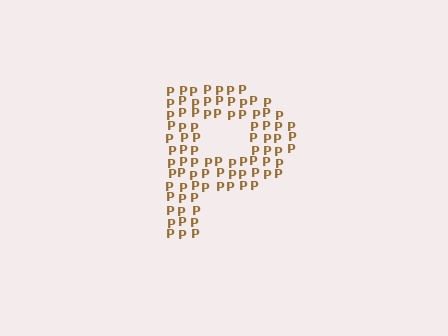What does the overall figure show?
The overall figure shows the letter P.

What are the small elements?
The small elements are letter P's.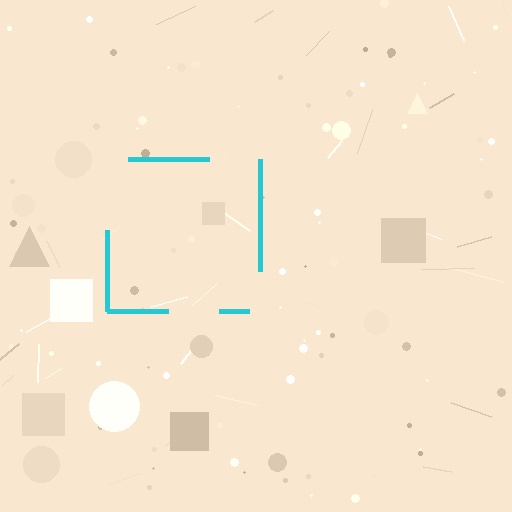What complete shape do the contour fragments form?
The contour fragments form a square.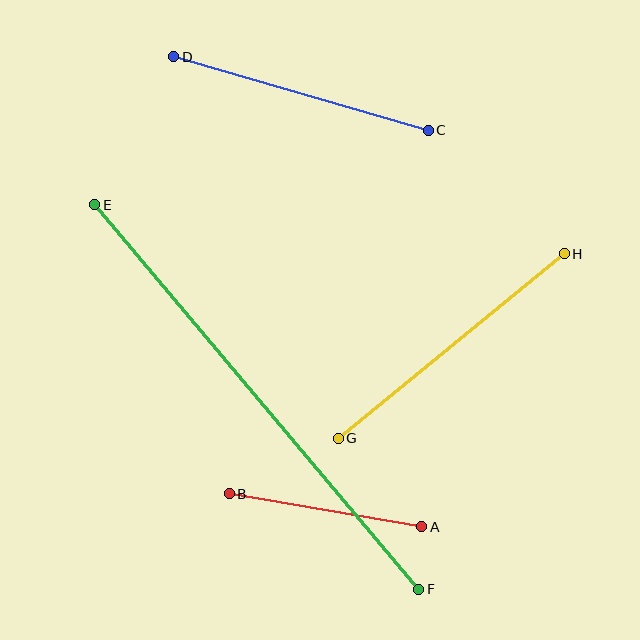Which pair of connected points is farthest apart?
Points E and F are farthest apart.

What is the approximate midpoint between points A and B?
The midpoint is at approximately (325, 510) pixels.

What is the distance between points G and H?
The distance is approximately 292 pixels.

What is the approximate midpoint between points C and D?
The midpoint is at approximately (301, 94) pixels.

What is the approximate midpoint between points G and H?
The midpoint is at approximately (451, 346) pixels.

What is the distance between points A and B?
The distance is approximately 195 pixels.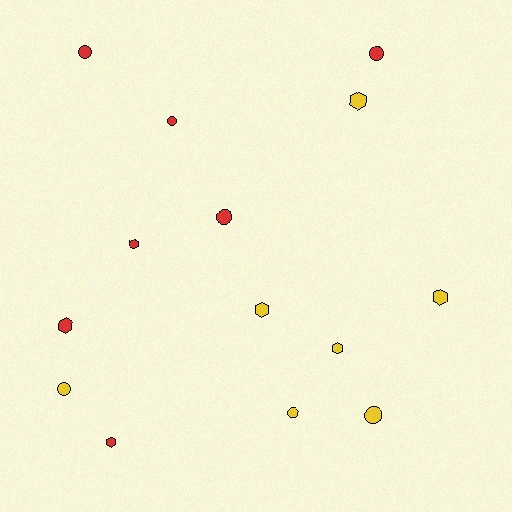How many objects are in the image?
There are 14 objects.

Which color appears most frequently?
Yellow, with 7 objects.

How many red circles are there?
There are 4 red circles.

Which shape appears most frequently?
Circle, with 7 objects.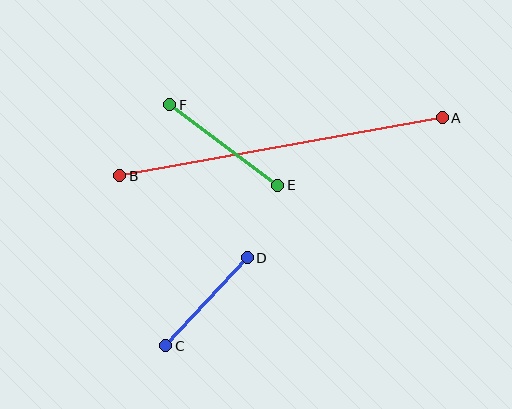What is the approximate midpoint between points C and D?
The midpoint is at approximately (207, 302) pixels.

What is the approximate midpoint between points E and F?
The midpoint is at approximately (224, 145) pixels.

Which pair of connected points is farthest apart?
Points A and B are farthest apart.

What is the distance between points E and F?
The distance is approximately 135 pixels.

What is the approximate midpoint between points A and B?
The midpoint is at approximately (281, 147) pixels.